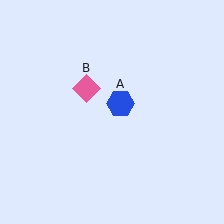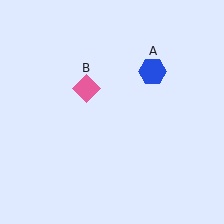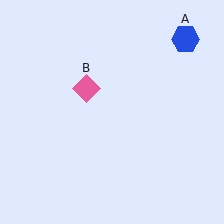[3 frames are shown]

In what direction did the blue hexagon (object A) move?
The blue hexagon (object A) moved up and to the right.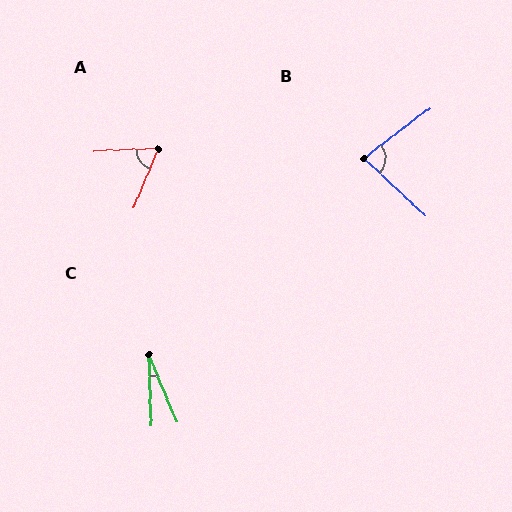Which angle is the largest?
B, at approximately 80 degrees.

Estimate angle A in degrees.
Approximately 65 degrees.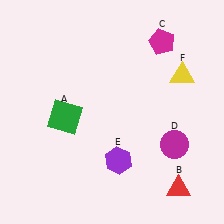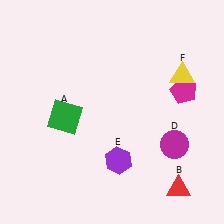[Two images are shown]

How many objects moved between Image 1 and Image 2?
1 object moved between the two images.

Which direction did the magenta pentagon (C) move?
The magenta pentagon (C) moved down.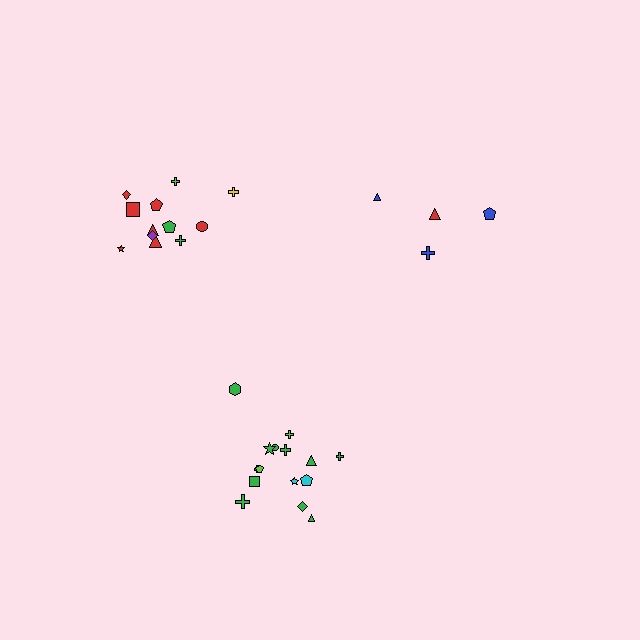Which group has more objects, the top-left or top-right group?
The top-left group.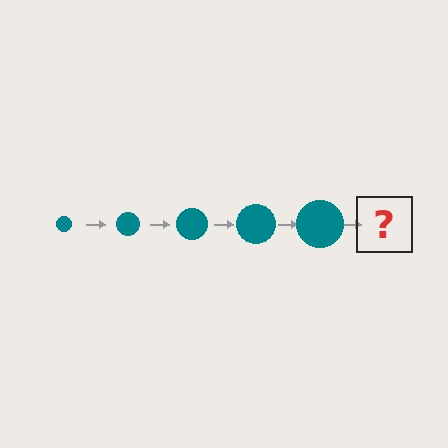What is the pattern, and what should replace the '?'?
The pattern is that the circle gets progressively larger each step. The '?' should be a teal circle, larger than the previous one.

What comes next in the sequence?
The next element should be a teal circle, larger than the previous one.